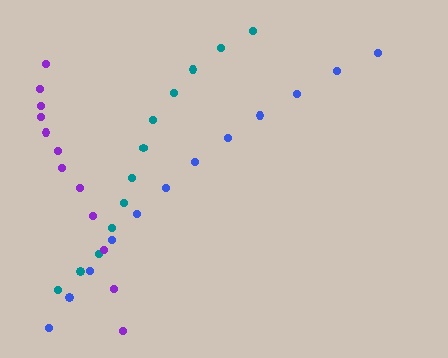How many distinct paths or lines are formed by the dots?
There are 3 distinct paths.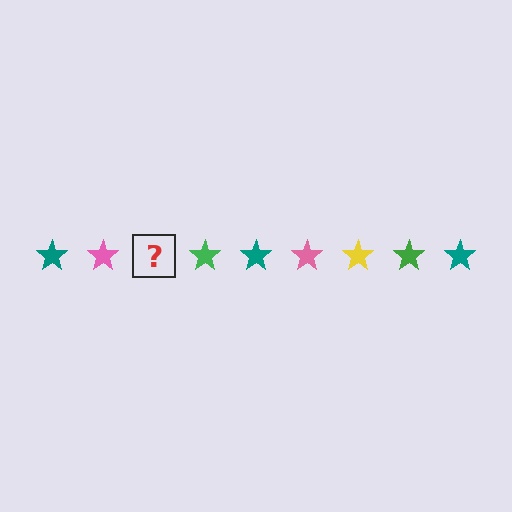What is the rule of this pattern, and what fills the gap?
The rule is that the pattern cycles through teal, pink, yellow, green stars. The gap should be filled with a yellow star.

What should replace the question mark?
The question mark should be replaced with a yellow star.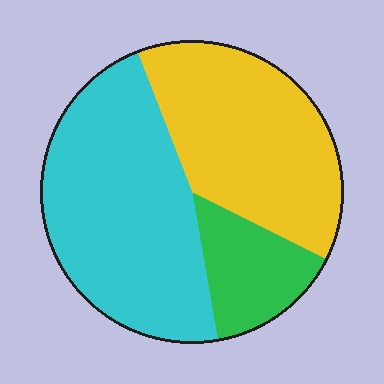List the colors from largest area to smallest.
From largest to smallest: cyan, yellow, green.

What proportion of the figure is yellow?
Yellow takes up between a third and a half of the figure.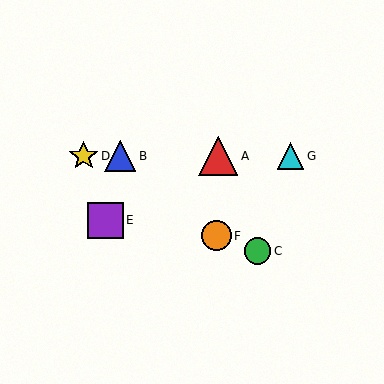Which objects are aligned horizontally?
Objects A, B, D, G are aligned horizontally.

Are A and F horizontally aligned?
No, A is at y≈156 and F is at y≈236.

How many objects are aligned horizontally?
4 objects (A, B, D, G) are aligned horizontally.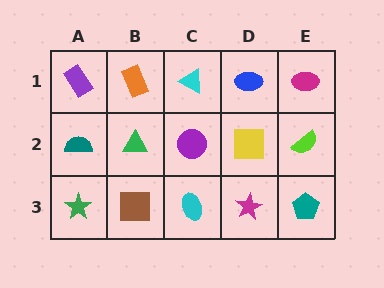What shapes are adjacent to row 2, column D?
A blue ellipse (row 1, column D), a magenta star (row 3, column D), a purple circle (row 2, column C), a lime semicircle (row 2, column E).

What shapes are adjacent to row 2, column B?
An orange rectangle (row 1, column B), a brown square (row 3, column B), a teal semicircle (row 2, column A), a purple circle (row 2, column C).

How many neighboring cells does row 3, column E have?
2.